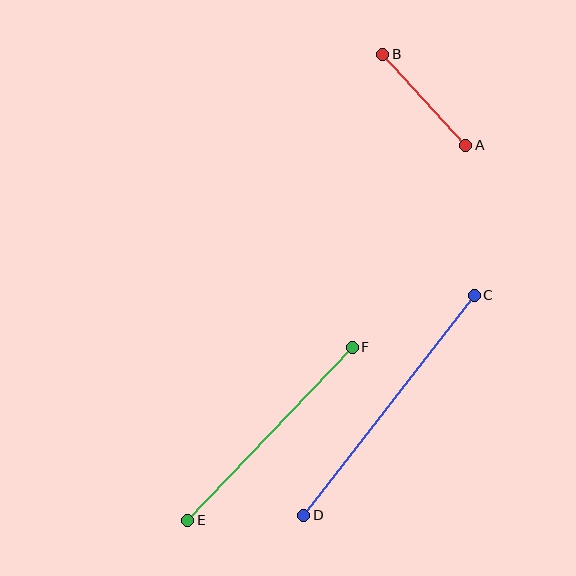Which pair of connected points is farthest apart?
Points C and D are farthest apart.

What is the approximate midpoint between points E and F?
The midpoint is at approximately (270, 434) pixels.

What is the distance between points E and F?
The distance is approximately 239 pixels.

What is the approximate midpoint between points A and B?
The midpoint is at approximately (424, 100) pixels.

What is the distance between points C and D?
The distance is approximately 278 pixels.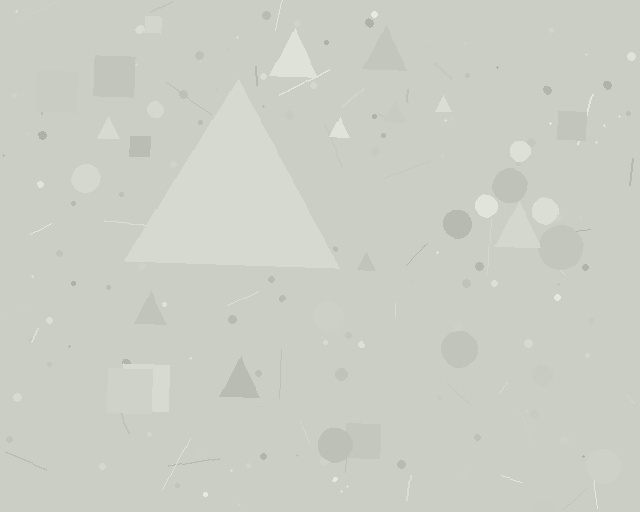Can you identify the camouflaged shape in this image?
The camouflaged shape is a triangle.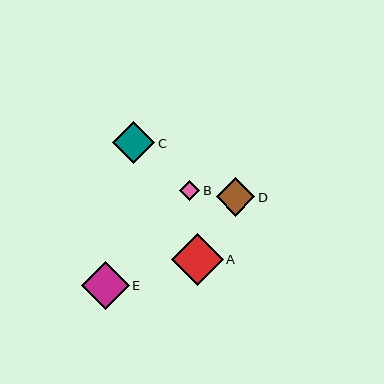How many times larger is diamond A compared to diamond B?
Diamond A is approximately 2.5 times the size of diamond B.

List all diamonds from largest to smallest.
From largest to smallest: A, E, C, D, B.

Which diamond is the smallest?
Diamond B is the smallest with a size of approximately 20 pixels.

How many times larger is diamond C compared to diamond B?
Diamond C is approximately 2.1 times the size of diamond B.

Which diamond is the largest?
Diamond A is the largest with a size of approximately 52 pixels.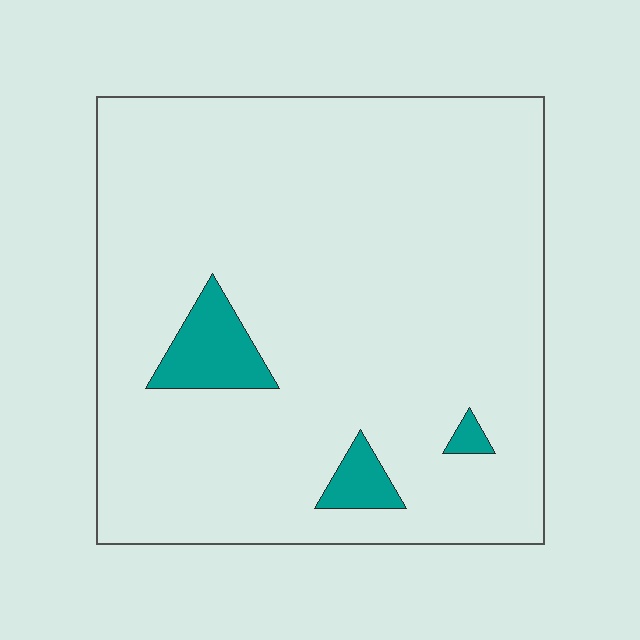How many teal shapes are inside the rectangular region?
3.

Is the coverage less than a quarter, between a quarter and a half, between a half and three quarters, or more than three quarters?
Less than a quarter.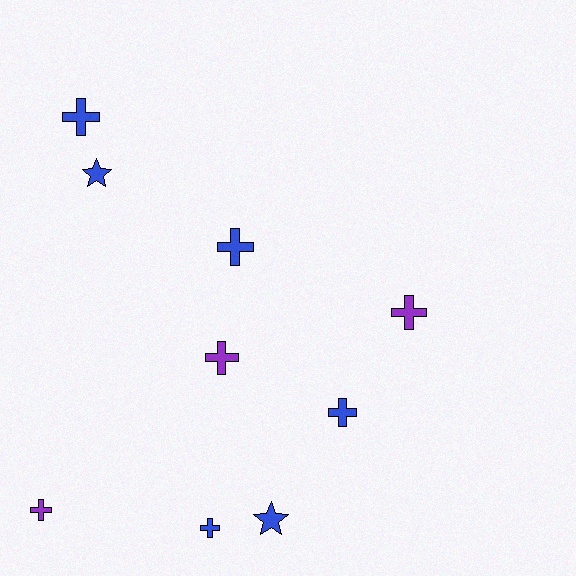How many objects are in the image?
There are 9 objects.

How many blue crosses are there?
There are 4 blue crosses.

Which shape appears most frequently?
Cross, with 7 objects.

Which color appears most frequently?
Blue, with 6 objects.